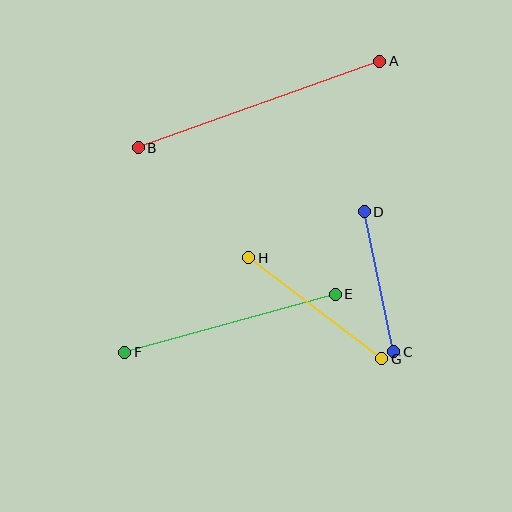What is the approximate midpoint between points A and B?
The midpoint is at approximately (259, 105) pixels.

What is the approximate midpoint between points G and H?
The midpoint is at approximately (315, 308) pixels.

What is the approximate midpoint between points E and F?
The midpoint is at approximately (230, 323) pixels.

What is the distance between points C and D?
The distance is approximately 143 pixels.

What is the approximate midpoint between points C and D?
The midpoint is at approximately (379, 282) pixels.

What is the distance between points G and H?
The distance is approximately 167 pixels.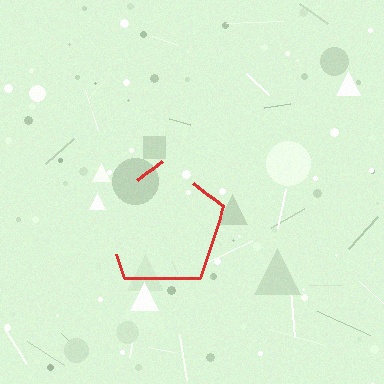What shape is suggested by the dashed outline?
The dashed outline suggests a pentagon.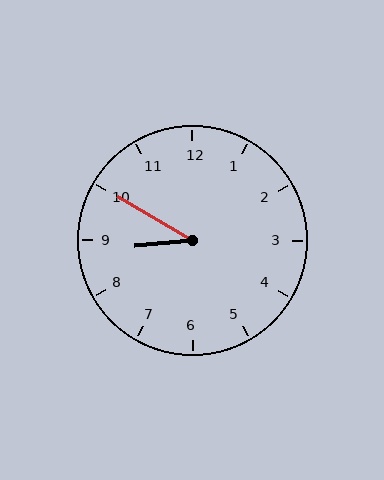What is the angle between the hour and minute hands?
Approximately 35 degrees.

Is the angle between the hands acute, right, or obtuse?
It is acute.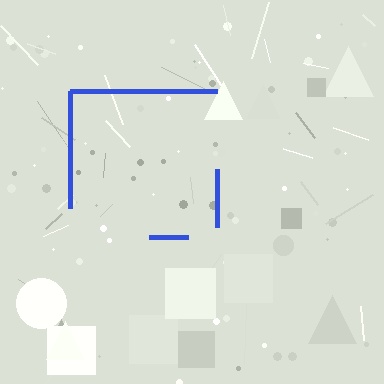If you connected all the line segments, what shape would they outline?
They would outline a square.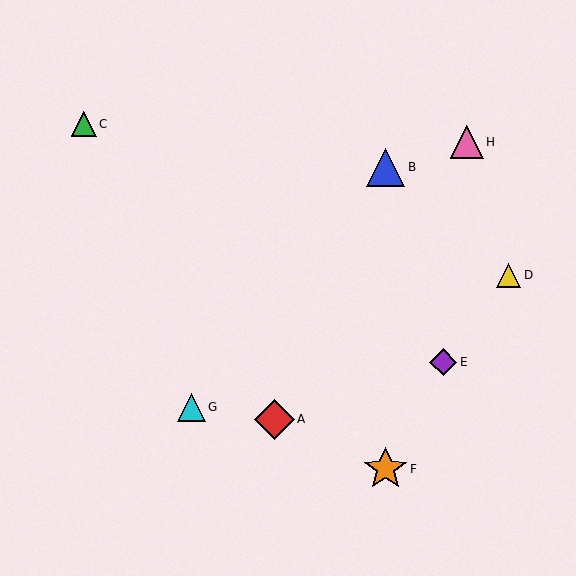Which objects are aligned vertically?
Objects B, F are aligned vertically.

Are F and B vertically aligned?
Yes, both are at x≈386.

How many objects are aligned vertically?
2 objects (B, F) are aligned vertically.